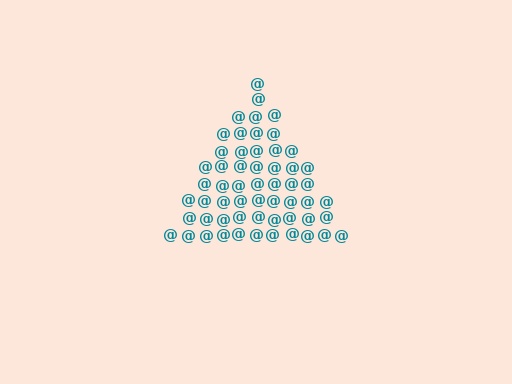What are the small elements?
The small elements are at signs.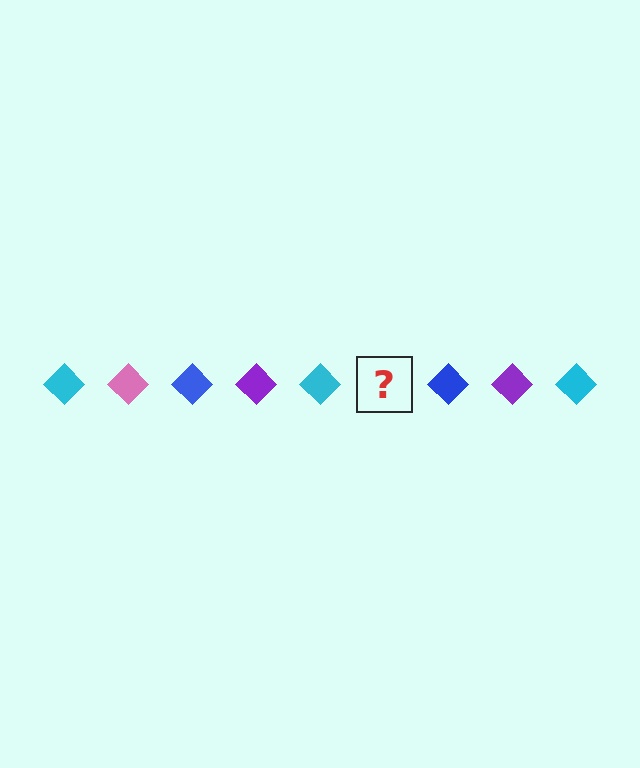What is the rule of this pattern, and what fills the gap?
The rule is that the pattern cycles through cyan, pink, blue, purple diamonds. The gap should be filled with a pink diamond.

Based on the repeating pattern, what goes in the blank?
The blank should be a pink diamond.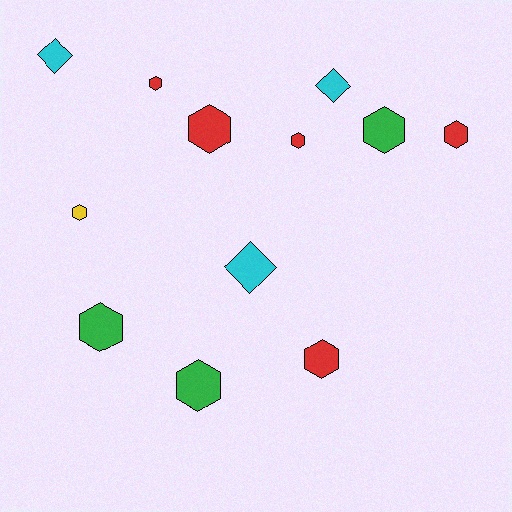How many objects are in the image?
There are 12 objects.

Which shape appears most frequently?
Hexagon, with 9 objects.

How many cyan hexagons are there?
There are no cyan hexagons.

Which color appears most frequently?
Red, with 5 objects.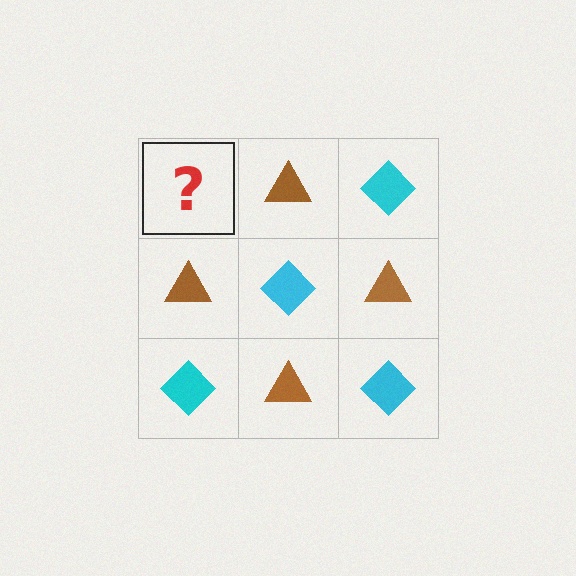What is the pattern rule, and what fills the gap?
The rule is that it alternates cyan diamond and brown triangle in a checkerboard pattern. The gap should be filled with a cyan diamond.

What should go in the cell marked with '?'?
The missing cell should contain a cyan diamond.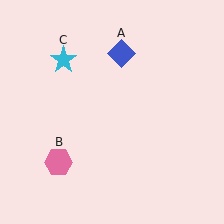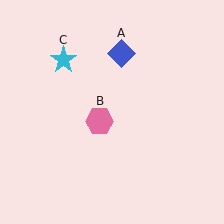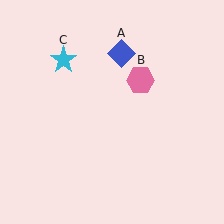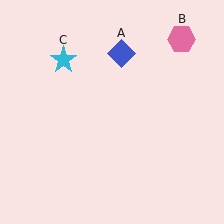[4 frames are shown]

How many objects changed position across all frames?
1 object changed position: pink hexagon (object B).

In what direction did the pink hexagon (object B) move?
The pink hexagon (object B) moved up and to the right.